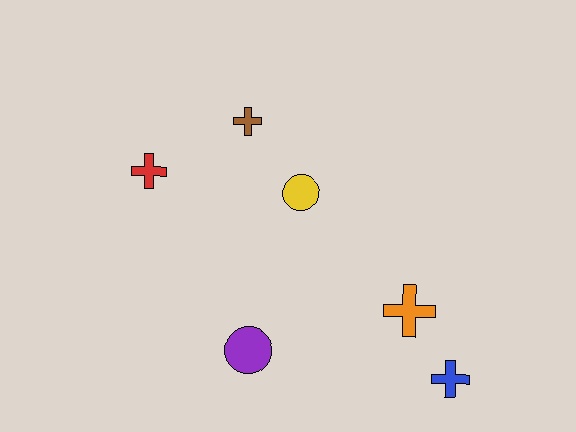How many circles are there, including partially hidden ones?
There are 2 circles.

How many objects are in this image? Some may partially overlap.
There are 6 objects.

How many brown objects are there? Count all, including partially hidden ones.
There is 1 brown object.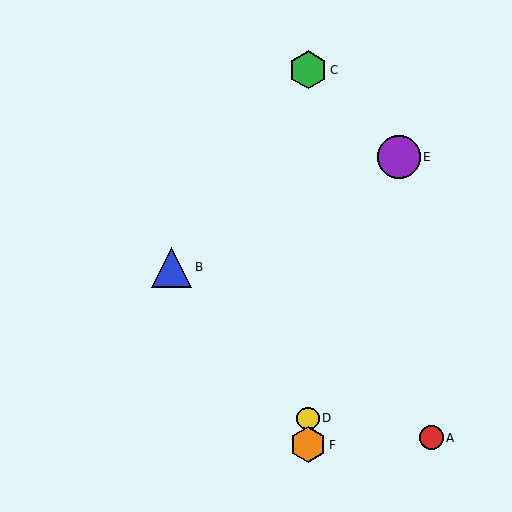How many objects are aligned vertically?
3 objects (C, D, F) are aligned vertically.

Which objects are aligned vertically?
Objects C, D, F are aligned vertically.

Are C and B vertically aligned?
No, C is at x≈308 and B is at x≈172.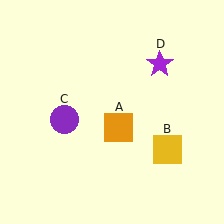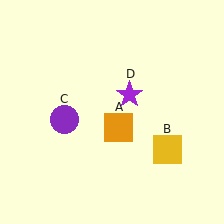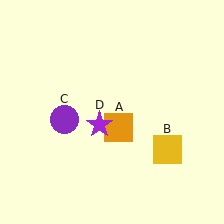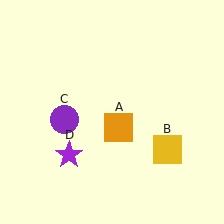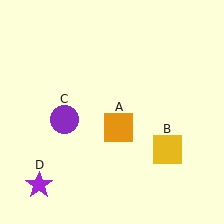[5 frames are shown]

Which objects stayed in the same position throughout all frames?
Orange square (object A) and yellow square (object B) and purple circle (object C) remained stationary.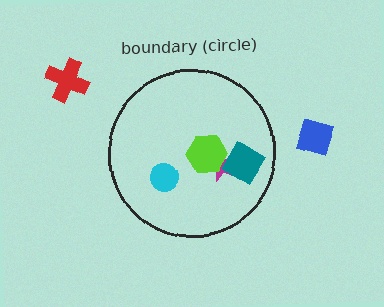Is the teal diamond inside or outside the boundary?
Inside.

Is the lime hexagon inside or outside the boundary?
Inside.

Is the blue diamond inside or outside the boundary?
Outside.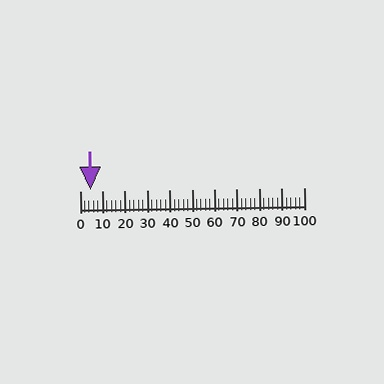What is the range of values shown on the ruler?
The ruler shows values from 0 to 100.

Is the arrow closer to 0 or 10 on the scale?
The arrow is closer to 0.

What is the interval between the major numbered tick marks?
The major tick marks are spaced 10 units apart.